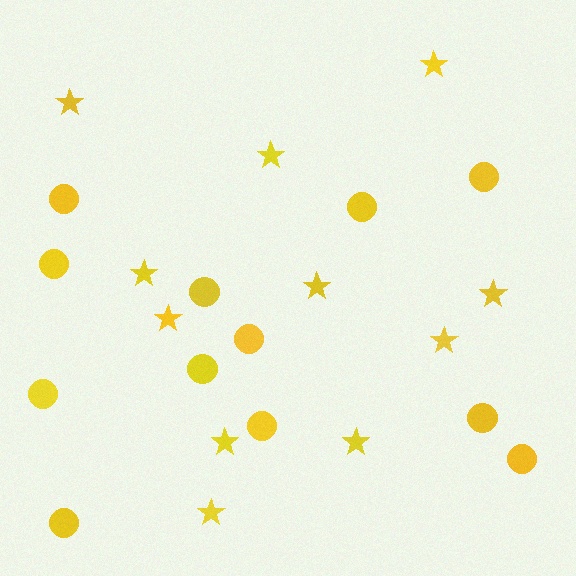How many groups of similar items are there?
There are 2 groups: one group of stars (11) and one group of circles (12).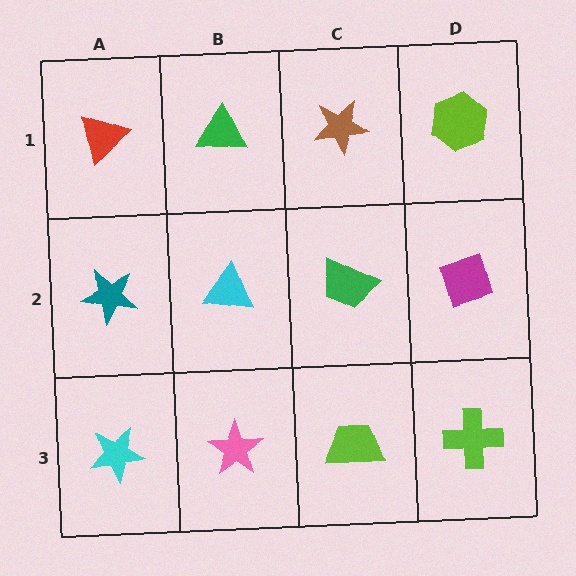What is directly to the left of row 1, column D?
A brown star.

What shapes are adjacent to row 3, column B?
A cyan triangle (row 2, column B), a cyan star (row 3, column A), a lime trapezoid (row 3, column C).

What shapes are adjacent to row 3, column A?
A teal star (row 2, column A), a pink star (row 3, column B).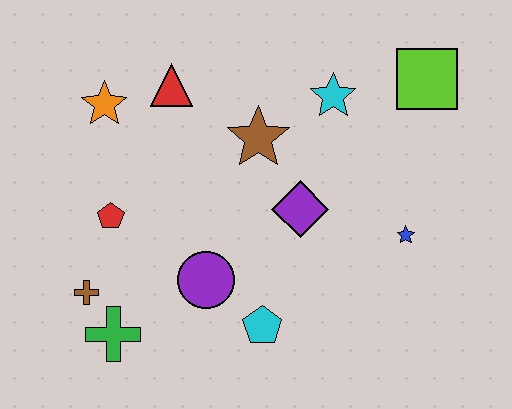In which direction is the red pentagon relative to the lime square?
The red pentagon is to the left of the lime square.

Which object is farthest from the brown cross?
The lime square is farthest from the brown cross.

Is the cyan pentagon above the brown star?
No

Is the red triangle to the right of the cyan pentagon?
No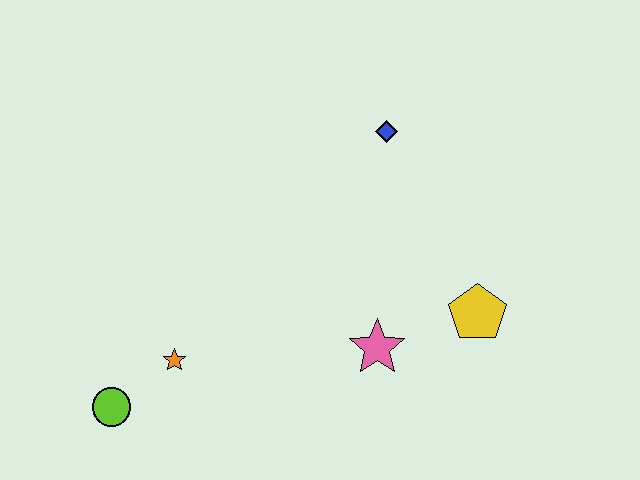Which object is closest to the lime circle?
The orange star is closest to the lime circle.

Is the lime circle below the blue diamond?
Yes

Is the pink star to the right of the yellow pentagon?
No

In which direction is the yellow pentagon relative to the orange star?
The yellow pentagon is to the right of the orange star.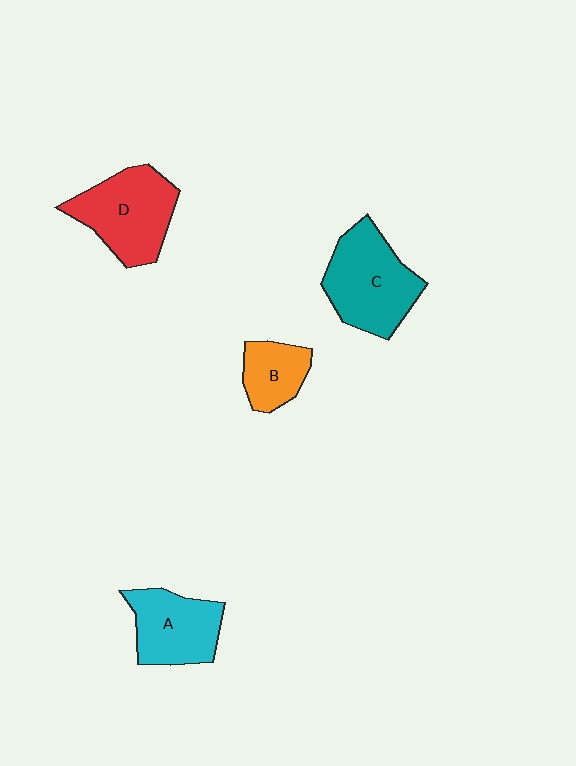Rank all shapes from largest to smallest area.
From largest to smallest: C (teal), D (red), A (cyan), B (orange).